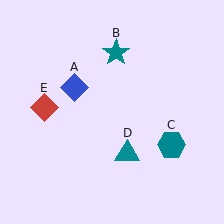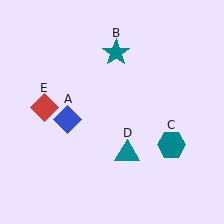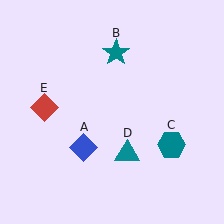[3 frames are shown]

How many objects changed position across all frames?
1 object changed position: blue diamond (object A).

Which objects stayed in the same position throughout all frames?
Teal star (object B) and teal hexagon (object C) and teal triangle (object D) and red diamond (object E) remained stationary.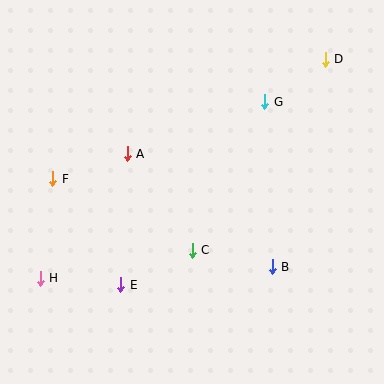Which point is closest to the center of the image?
Point C at (192, 250) is closest to the center.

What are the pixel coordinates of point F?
Point F is at (53, 179).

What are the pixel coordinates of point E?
Point E is at (121, 285).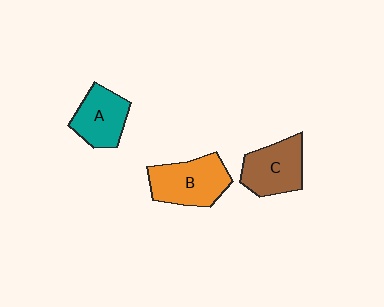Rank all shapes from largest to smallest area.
From largest to smallest: B (orange), C (brown), A (teal).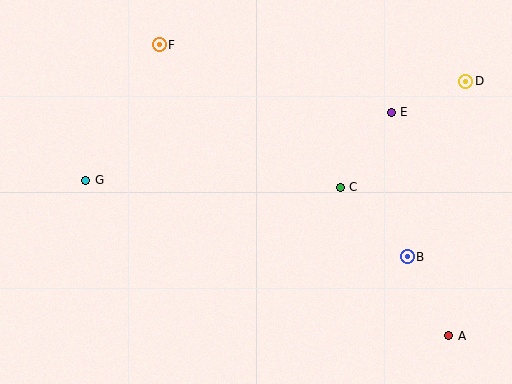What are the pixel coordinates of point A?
Point A is at (449, 336).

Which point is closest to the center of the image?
Point C at (340, 188) is closest to the center.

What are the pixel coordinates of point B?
Point B is at (407, 257).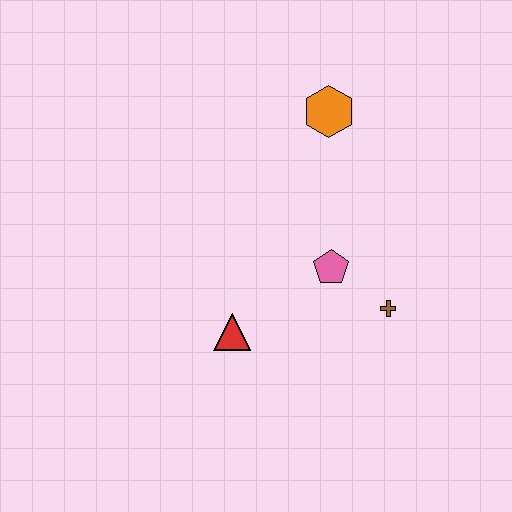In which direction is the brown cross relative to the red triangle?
The brown cross is to the right of the red triangle.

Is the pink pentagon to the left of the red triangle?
No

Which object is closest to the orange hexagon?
The pink pentagon is closest to the orange hexagon.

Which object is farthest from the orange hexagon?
The red triangle is farthest from the orange hexagon.